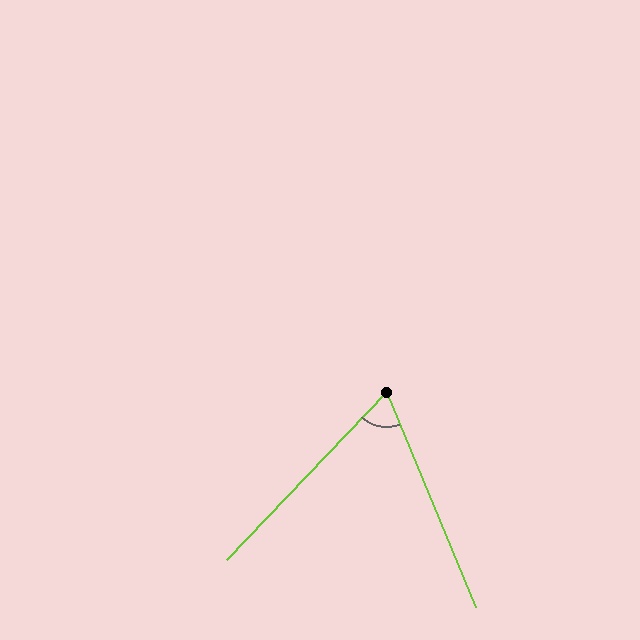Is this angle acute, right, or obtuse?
It is acute.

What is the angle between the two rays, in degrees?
Approximately 66 degrees.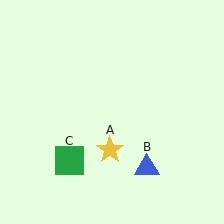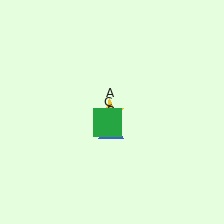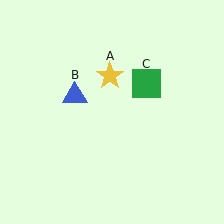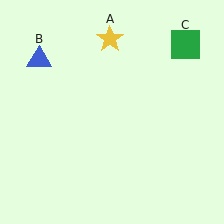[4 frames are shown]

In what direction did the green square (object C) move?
The green square (object C) moved up and to the right.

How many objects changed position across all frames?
3 objects changed position: yellow star (object A), blue triangle (object B), green square (object C).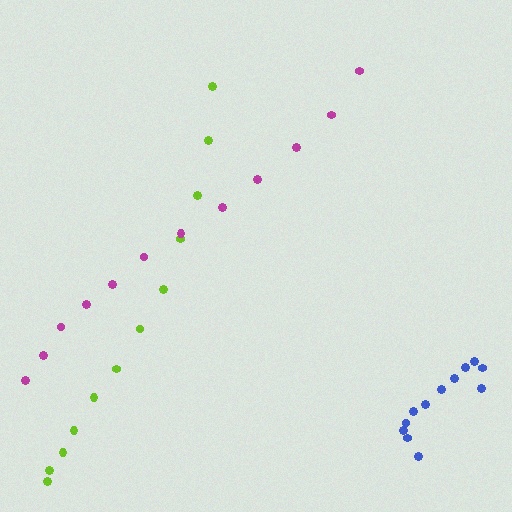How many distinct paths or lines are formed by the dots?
There are 3 distinct paths.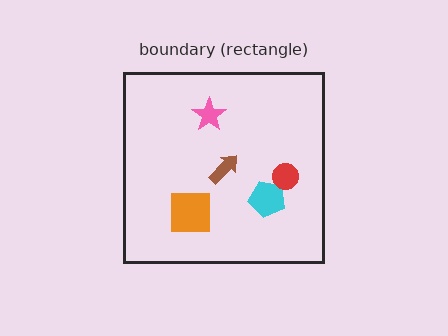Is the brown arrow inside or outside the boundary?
Inside.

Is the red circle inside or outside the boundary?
Inside.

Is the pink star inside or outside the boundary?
Inside.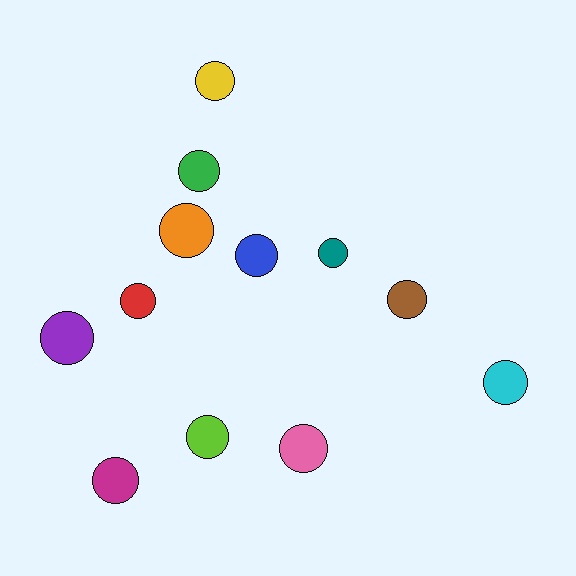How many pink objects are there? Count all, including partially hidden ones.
There is 1 pink object.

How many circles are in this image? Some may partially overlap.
There are 12 circles.